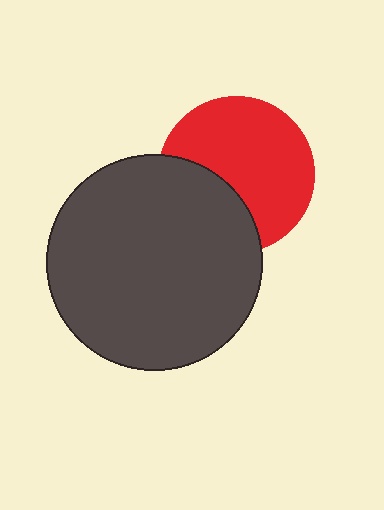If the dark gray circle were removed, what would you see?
You would see the complete red circle.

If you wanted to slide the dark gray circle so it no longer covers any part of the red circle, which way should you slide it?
Slide it toward the lower-left — that is the most direct way to separate the two shapes.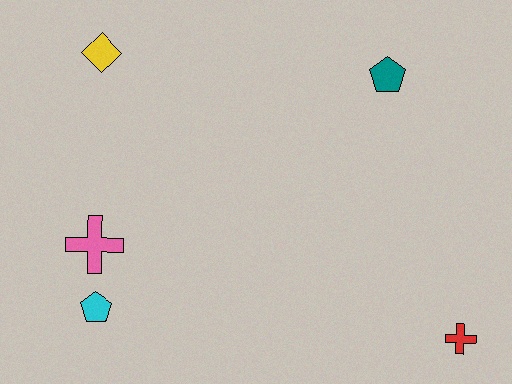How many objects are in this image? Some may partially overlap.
There are 5 objects.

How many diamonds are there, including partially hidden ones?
There is 1 diamond.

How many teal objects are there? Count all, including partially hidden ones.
There is 1 teal object.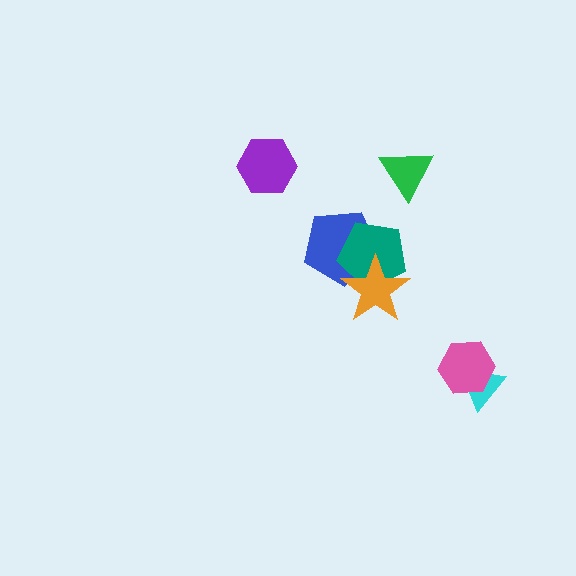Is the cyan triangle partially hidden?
Yes, it is partially covered by another shape.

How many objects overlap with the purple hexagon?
0 objects overlap with the purple hexagon.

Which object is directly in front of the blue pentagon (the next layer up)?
The teal pentagon is directly in front of the blue pentagon.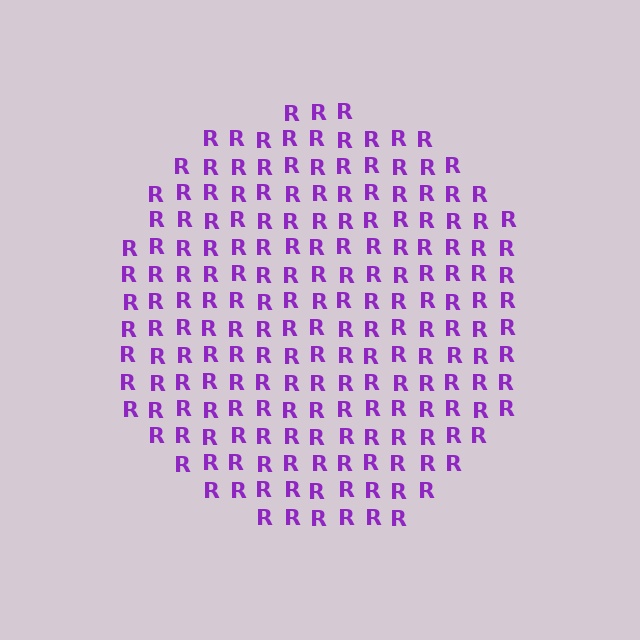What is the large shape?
The large shape is a circle.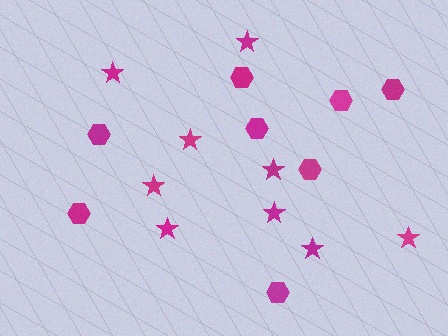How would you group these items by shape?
There are 2 groups: one group of stars (9) and one group of hexagons (8).